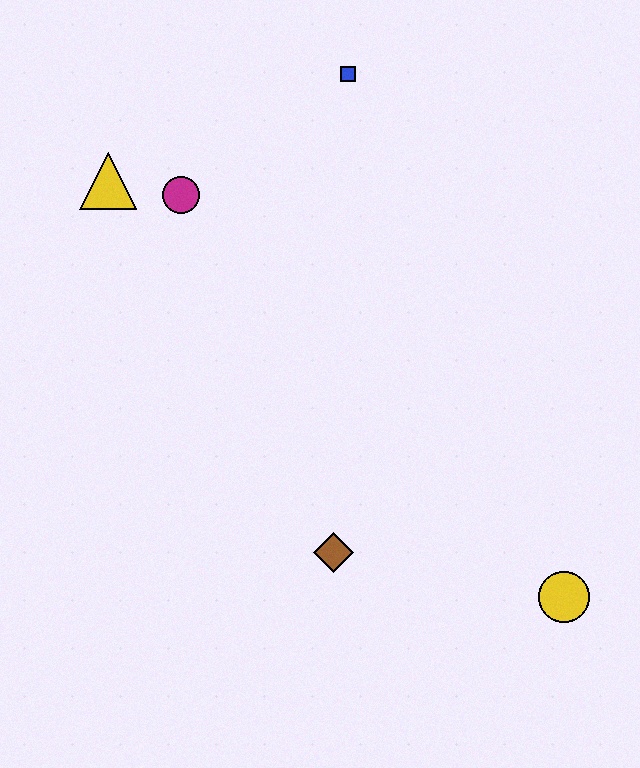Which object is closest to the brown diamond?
The yellow circle is closest to the brown diamond.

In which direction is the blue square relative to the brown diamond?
The blue square is above the brown diamond.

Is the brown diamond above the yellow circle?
Yes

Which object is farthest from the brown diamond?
The blue square is farthest from the brown diamond.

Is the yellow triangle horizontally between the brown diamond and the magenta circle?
No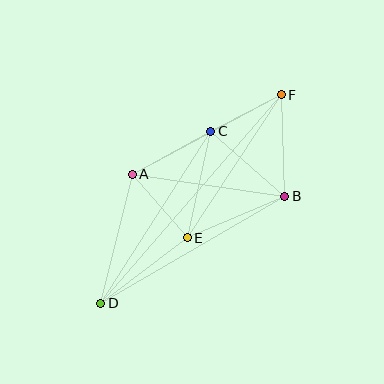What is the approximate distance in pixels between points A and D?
The distance between A and D is approximately 133 pixels.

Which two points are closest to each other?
Points C and F are closest to each other.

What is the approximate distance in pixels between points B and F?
The distance between B and F is approximately 101 pixels.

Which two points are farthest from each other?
Points D and F are farthest from each other.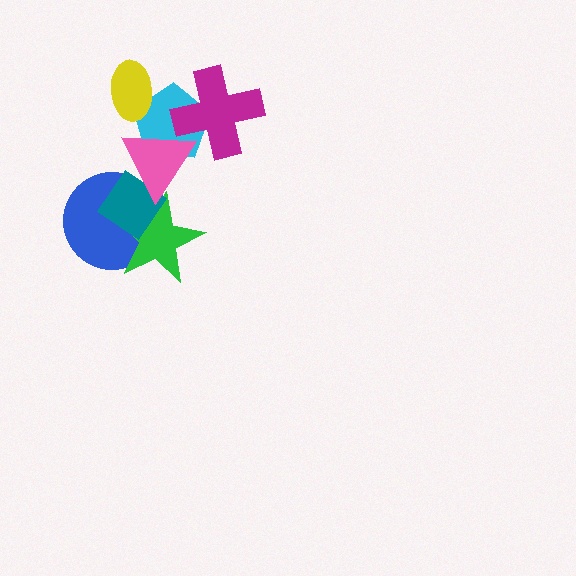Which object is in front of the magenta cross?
The pink triangle is in front of the magenta cross.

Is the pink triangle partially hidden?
No, no other shape covers it.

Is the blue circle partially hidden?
Yes, it is partially covered by another shape.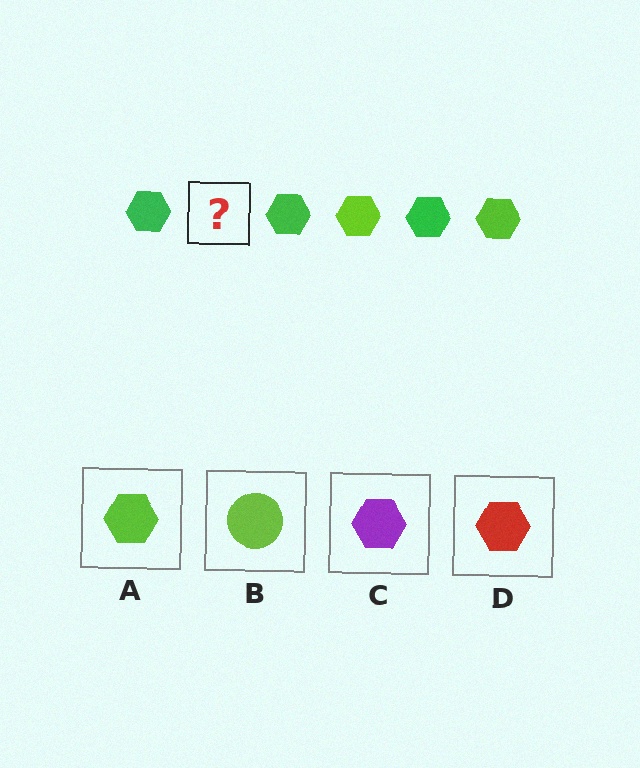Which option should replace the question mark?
Option A.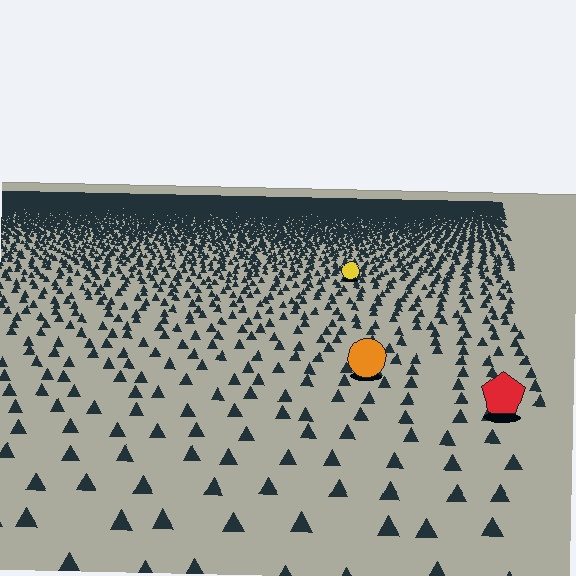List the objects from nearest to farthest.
From nearest to farthest: the red pentagon, the orange circle, the yellow circle.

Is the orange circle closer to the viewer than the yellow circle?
Yes. The orange circle is closer — you can tell from the texture gradient: the ground texture is coarser near it.